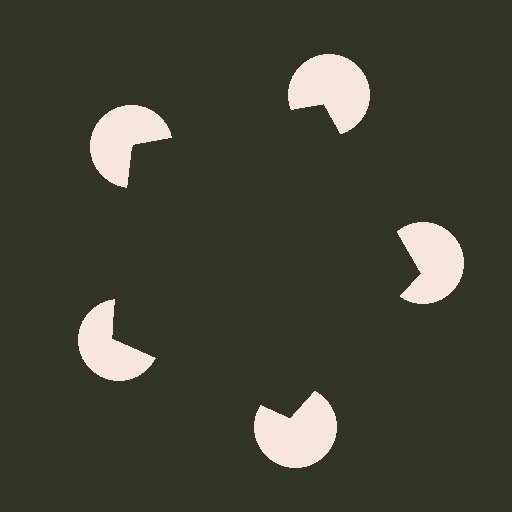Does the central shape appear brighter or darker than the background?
It typically appears slightly darker than the background, even though no actual brightness change is drawn.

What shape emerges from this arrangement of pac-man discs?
An illusory pentagon — its edges are inferred from the aligned wedge cuts in the pac-man discs, not physically drawn.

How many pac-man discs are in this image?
There are 5 — one at each vertex of the illusory pentagon.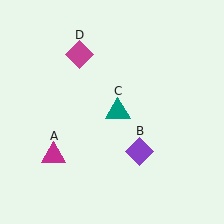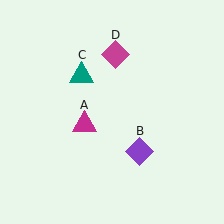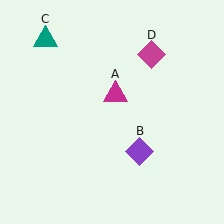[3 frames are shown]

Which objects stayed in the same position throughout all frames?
Purple diamond (object B) remained stationary.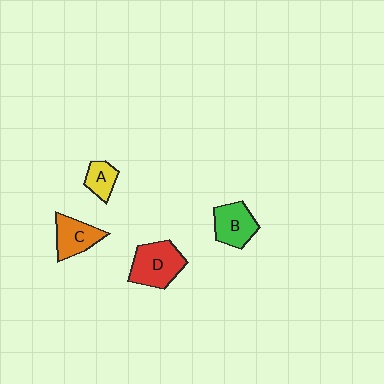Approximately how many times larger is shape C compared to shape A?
Approximately 1.5 times.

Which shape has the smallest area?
Shape A (yellow).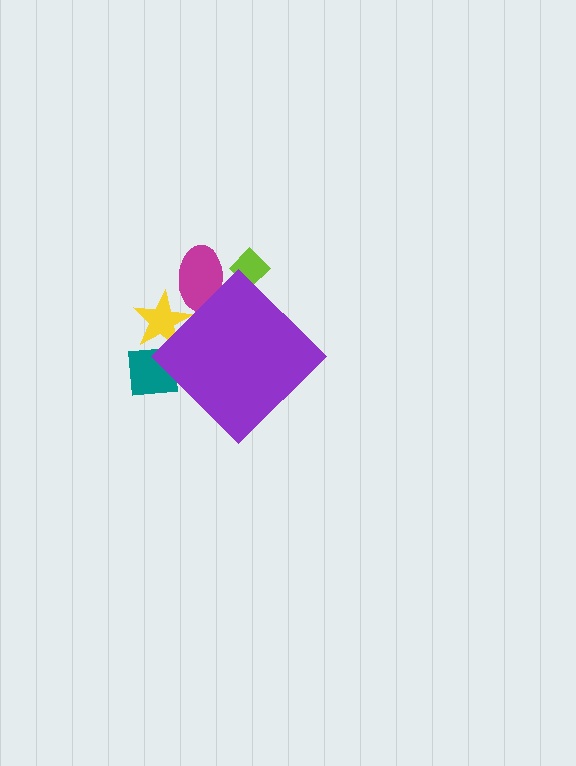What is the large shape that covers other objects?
A purple diamond.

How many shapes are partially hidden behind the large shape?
4 shapes are partially hidden.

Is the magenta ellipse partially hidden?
Yes, the magenta ellipse is partially hidden behind the purple diamond.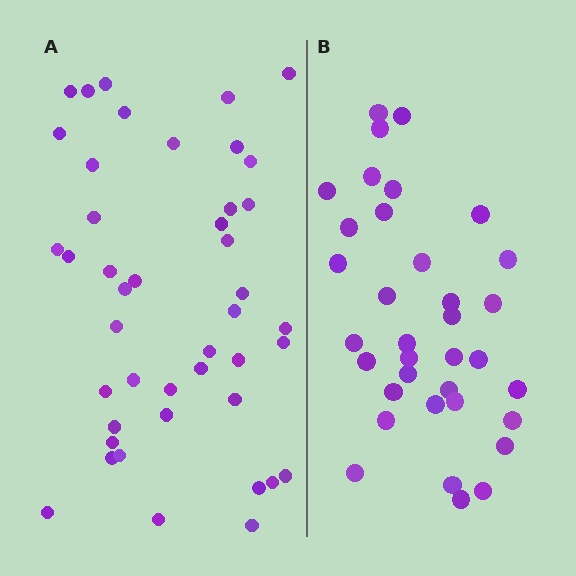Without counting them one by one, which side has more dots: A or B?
Region A (the left region) has more dots.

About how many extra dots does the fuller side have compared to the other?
Region A has roughly 8 or so more dots than region B.